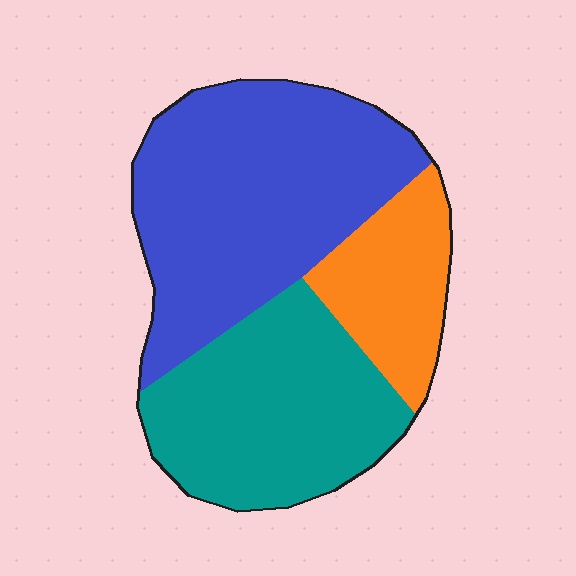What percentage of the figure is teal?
Teal covers roughly 35% of the figure.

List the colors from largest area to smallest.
From largest to smallest: blue, teal, orange.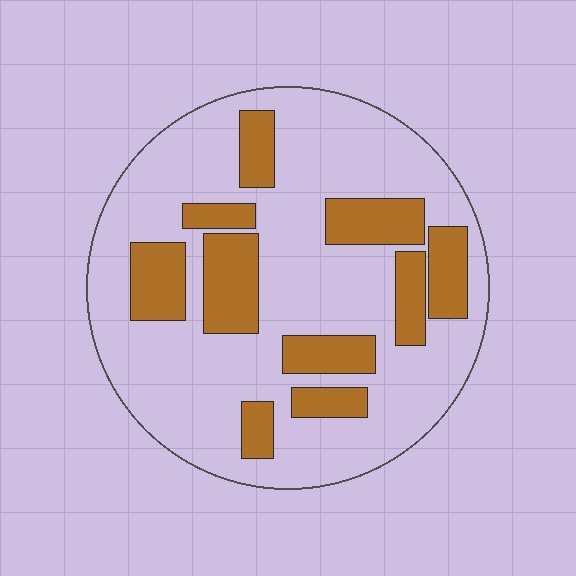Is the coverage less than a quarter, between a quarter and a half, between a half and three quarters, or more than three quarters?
Between a quarter and a half.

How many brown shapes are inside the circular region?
10.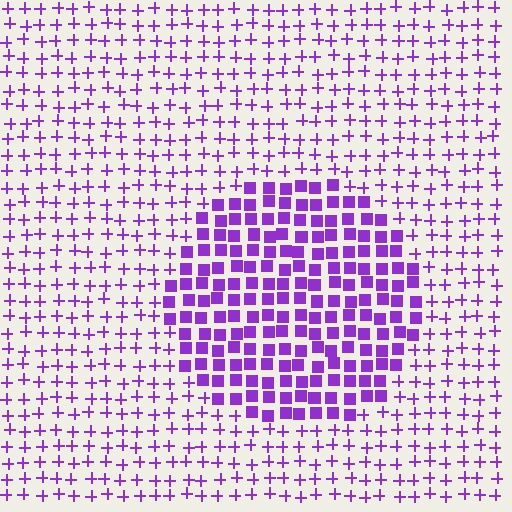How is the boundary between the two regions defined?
The boundary is defined by a change in element shape: squares inside vs. plus signs outside. All elements share the same color and spacing.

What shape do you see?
I see a circle.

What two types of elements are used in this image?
The image uses squares inside the circle region and plus signs outside it.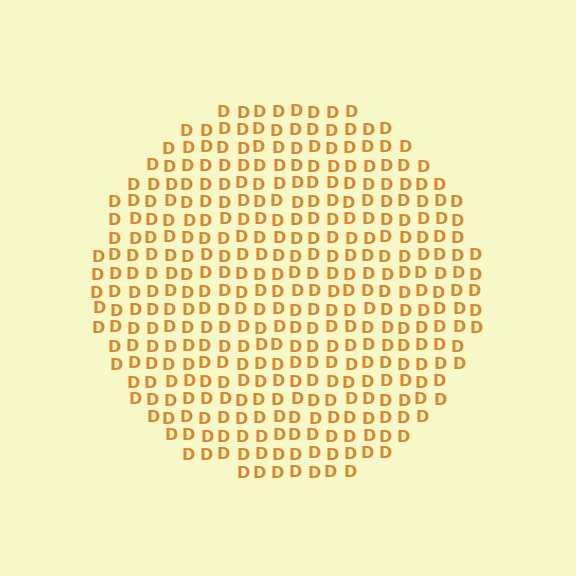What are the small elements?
The small elements are letter D's.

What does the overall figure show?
The overall figure shows a circle.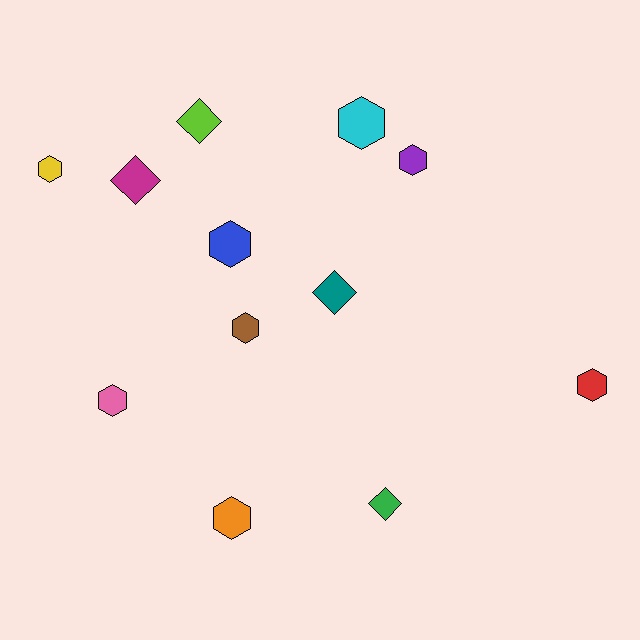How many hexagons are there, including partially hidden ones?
There are 8 hexagons.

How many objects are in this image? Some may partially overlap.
There are 12 objects.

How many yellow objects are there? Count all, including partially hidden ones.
There is 1 yellow object.